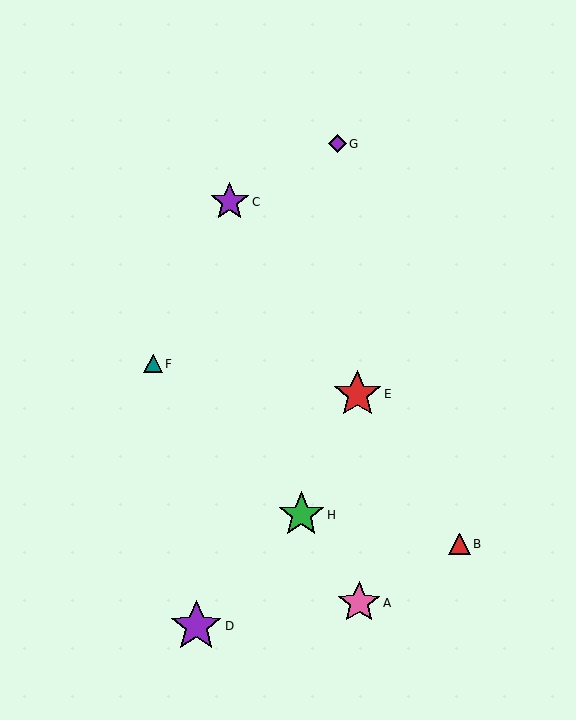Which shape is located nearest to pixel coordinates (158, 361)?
The teal triangle (labeled F) at (153, 364) is nearest to that location.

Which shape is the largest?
The purple star (labeled D) is the largest.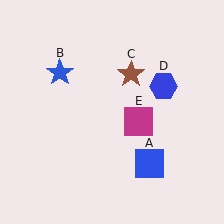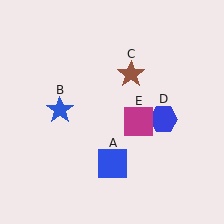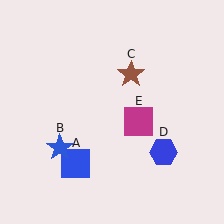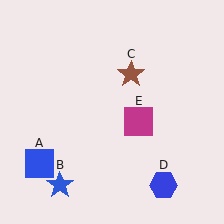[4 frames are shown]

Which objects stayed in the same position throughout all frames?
Brown star (object C) and magenta square (object E) remained stationary.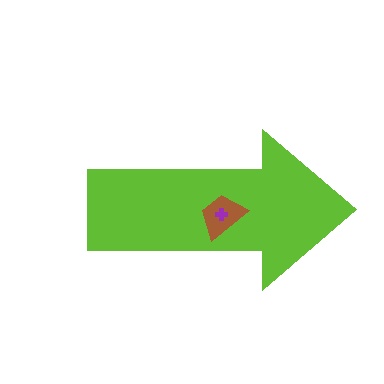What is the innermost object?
The purple cross.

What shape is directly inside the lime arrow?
The brown trapezoid.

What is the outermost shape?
The lime arrow.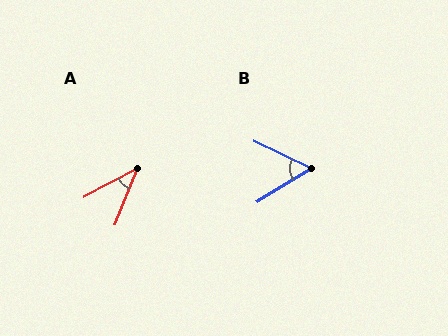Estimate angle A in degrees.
Approximately 40 degrees.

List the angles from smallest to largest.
A (40°), B (57°).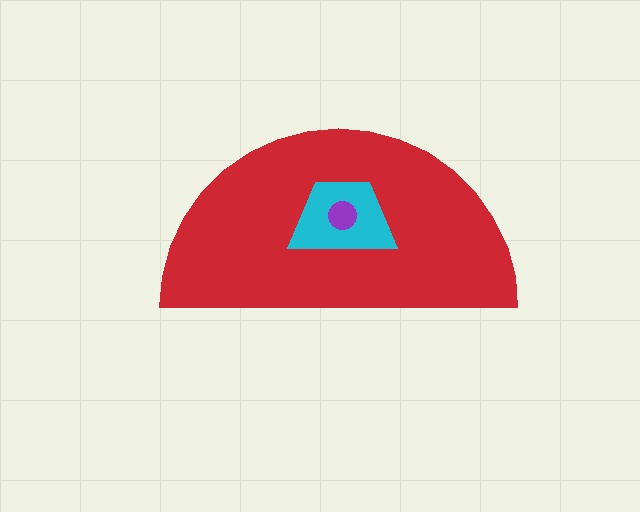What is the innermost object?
The purple circle.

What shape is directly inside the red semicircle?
The cyan trapezoid.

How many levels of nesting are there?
3.